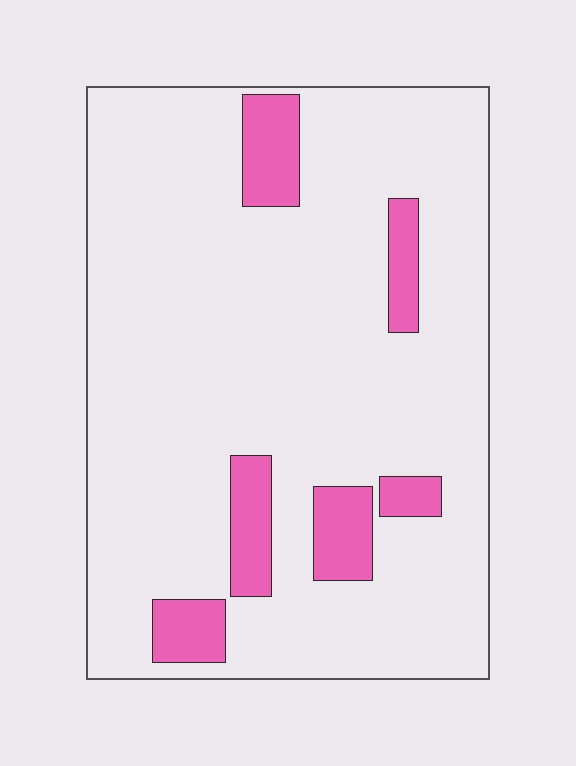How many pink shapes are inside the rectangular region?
6.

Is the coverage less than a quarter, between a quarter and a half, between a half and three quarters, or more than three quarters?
Less than a quarter.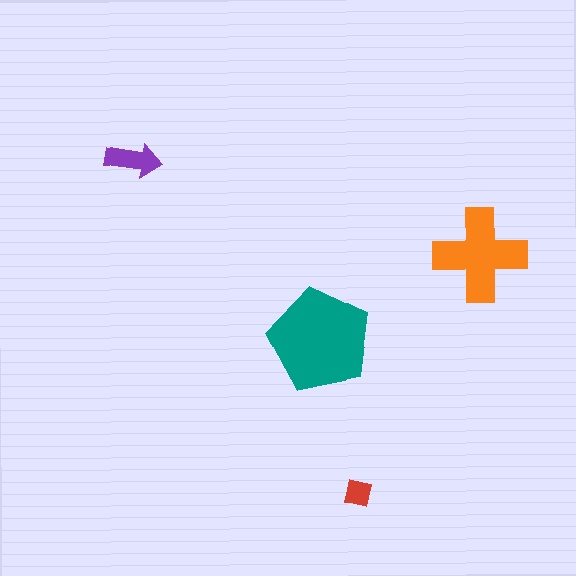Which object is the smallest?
The red square.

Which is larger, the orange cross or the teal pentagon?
The teal pentagon.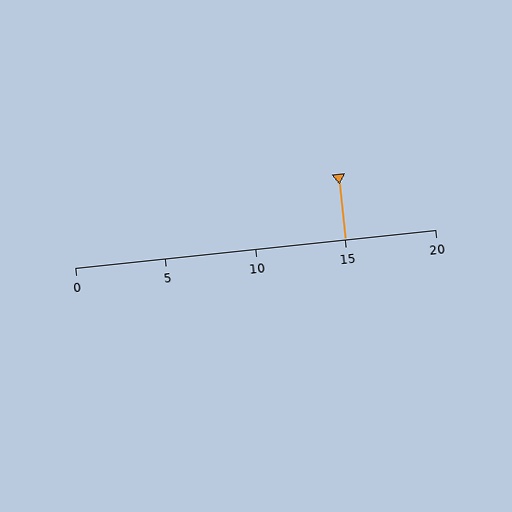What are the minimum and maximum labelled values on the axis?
The axis runs from 0 to 20.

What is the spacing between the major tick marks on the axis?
The major ticks are spaced 5 apart.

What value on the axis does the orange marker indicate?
The marker indicates approximately 15.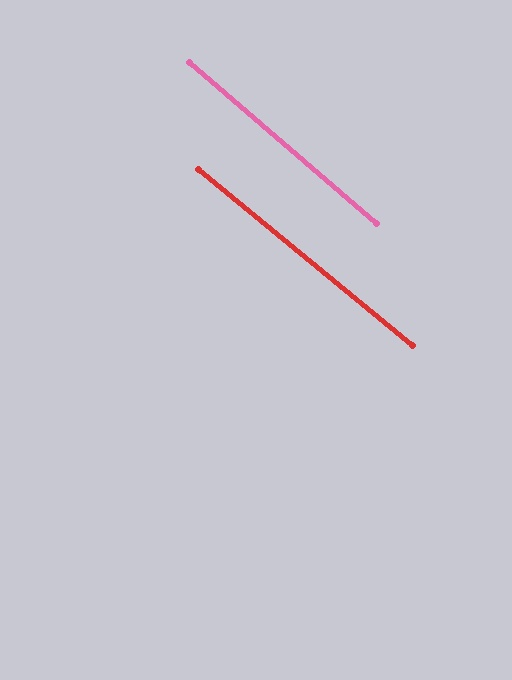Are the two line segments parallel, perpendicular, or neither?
Parallel — their directions differ by only 1.3°.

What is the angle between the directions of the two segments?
Approximately 1 degree.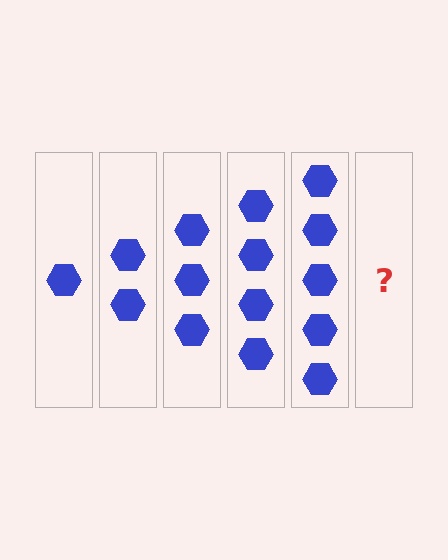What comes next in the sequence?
The next element should be 6 hexagons.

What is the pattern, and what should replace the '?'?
The pattern is that each step adds one more hexagon. The '?' should be 6 hexagons.